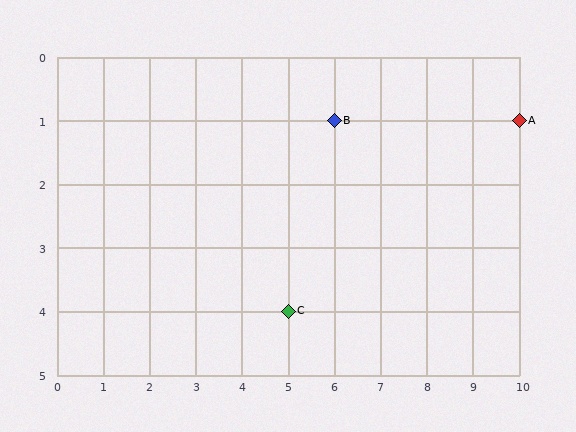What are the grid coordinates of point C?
Point C is at grid coordinates (5, 4).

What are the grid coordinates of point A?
Point A is at grid coordinates (10, 1).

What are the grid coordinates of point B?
Point B is at grid coordinates (6, 1).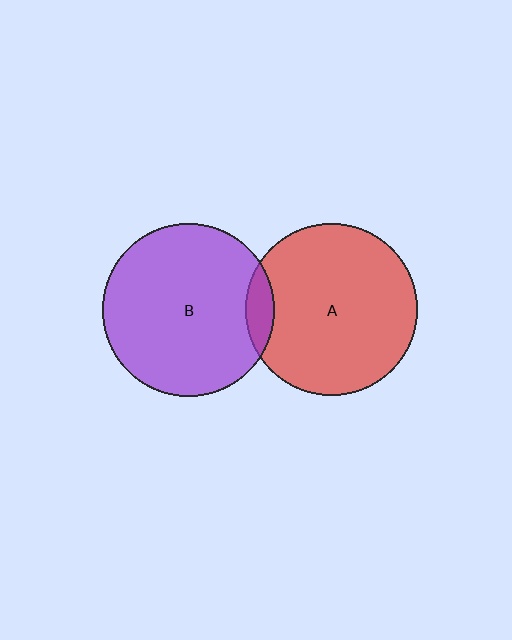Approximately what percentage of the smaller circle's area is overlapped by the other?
Approximately 10%.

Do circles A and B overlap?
Yes.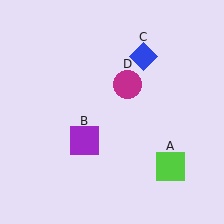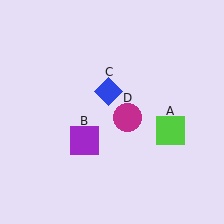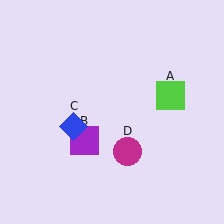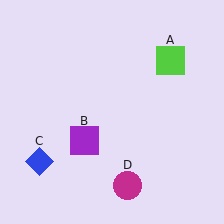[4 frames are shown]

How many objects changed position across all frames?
3 objects changed position: lime square (object A), blue diamond (object C), magenta circle (object D).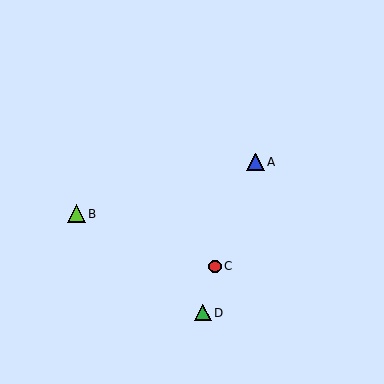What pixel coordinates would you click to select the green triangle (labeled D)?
Click at (203, 313) to select the green triangle D.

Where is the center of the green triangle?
The center of the green triangle is at (203, 313).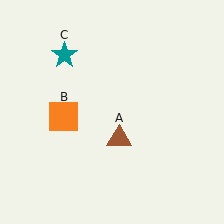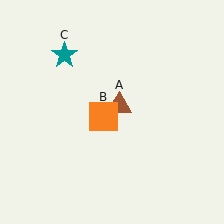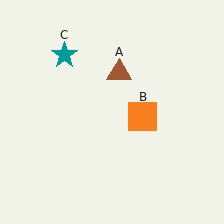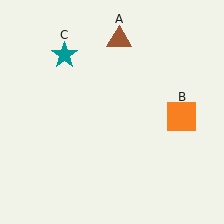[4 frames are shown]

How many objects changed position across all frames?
2 objects changed position: brown triangle (object A), orange square (object B).